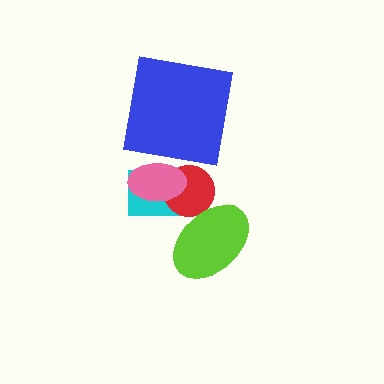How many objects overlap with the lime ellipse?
2 objects overlap with the lime ellipse.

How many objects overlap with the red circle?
3 objects overlap with the red circle.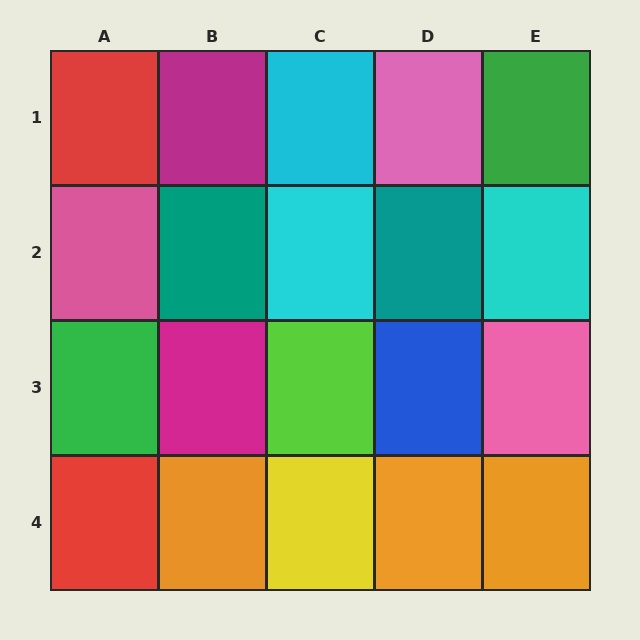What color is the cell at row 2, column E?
Cyan.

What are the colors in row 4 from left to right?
Red, orange, yellow, orange, orange.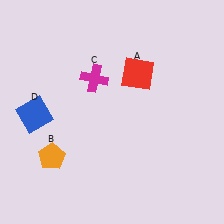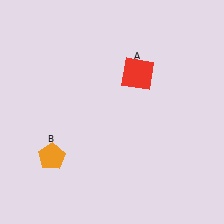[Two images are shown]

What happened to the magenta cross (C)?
The magenta cross (C) was removed in Image 2. It was in the top-left area of Image 1.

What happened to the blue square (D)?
The blue square (D) was removed in Image 2. It was in the bottom-left area of Image 1.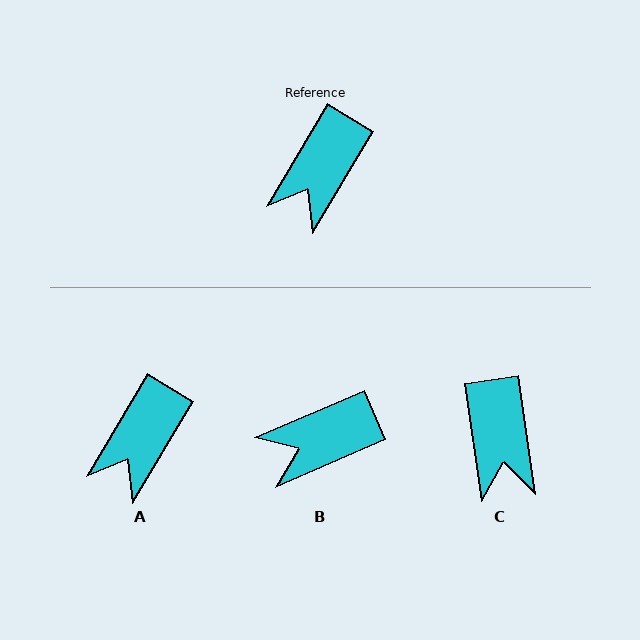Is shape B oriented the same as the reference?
No, it is off by about 36 degrees.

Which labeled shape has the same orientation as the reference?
A.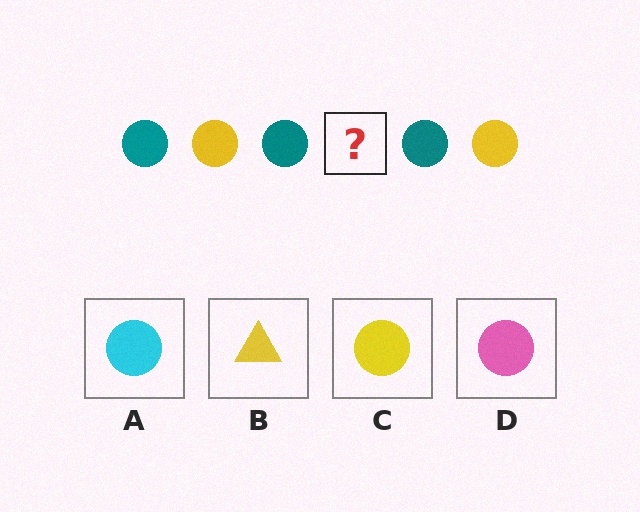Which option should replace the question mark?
Option C.